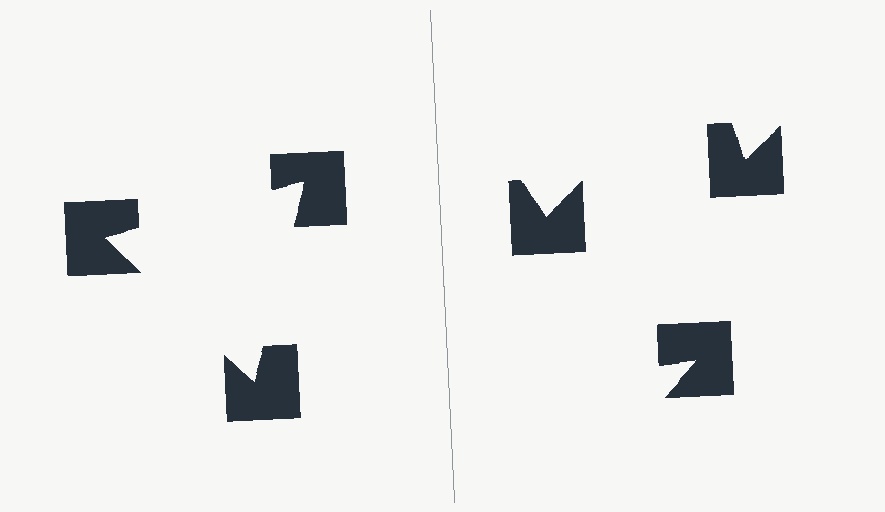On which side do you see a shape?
An illusory triangle appears on the left side. On the right side the wedge cuts are rotated, so no coherent shape forms.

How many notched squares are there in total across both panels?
6 — 3 on each side.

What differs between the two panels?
The notched squares are positioned identically on both sides; only the wedge orientations differ. On the left they align to a triangle; on the right they are misaligned.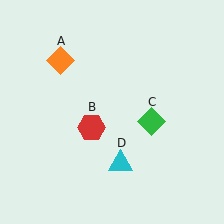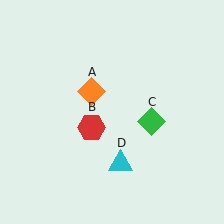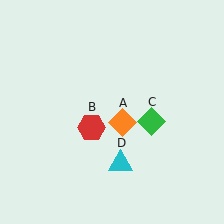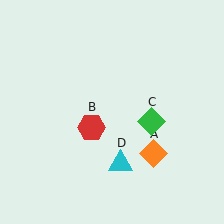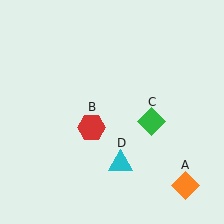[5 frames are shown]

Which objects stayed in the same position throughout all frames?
Red hexagon (object B) and green diamond (object C) and cyan triangle (object D) remained stationary.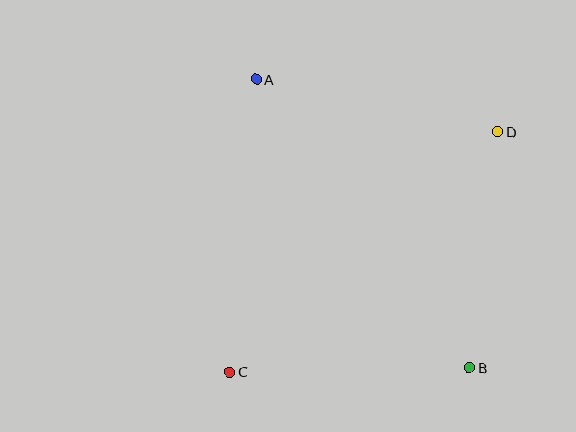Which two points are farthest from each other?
Points C and D are farthest from each other.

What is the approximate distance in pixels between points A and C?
The distance between A and C is approximately 294 pixels.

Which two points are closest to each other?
Points B and D are closest to each other.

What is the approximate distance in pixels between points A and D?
The distance between A and D is approximately 247 pixels.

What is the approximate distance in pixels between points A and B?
The distance between A and B is approximately 359 pixels.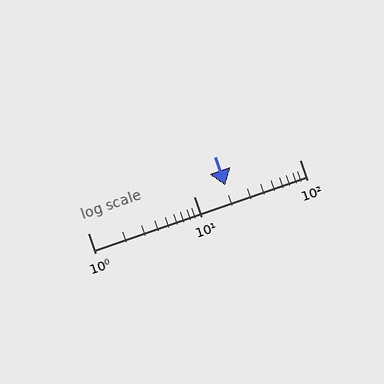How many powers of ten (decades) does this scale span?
The scale spans 2 decades, from 1 to 100.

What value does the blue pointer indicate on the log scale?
The pointer indicates approximately 20.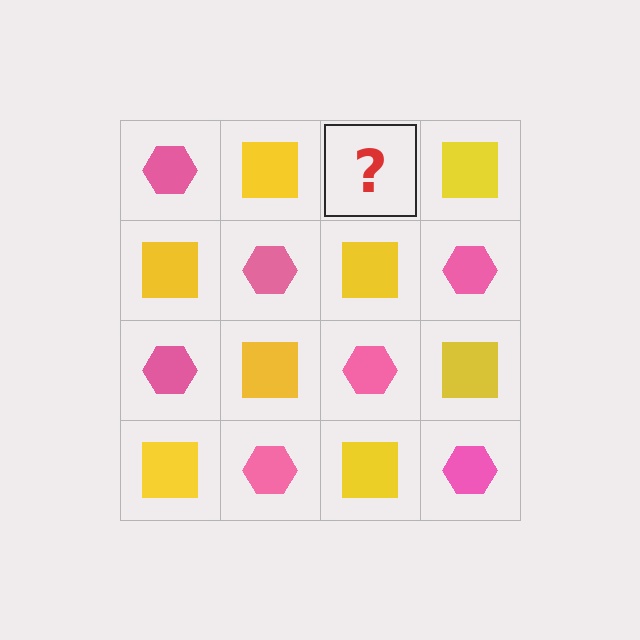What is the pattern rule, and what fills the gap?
The rule is that it alternates pink hexagon and yellow square in a checkerboard pattern. The gap should be filled with a pink hexagon.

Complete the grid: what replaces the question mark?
The question mark should be replaced with a pink hexagon.